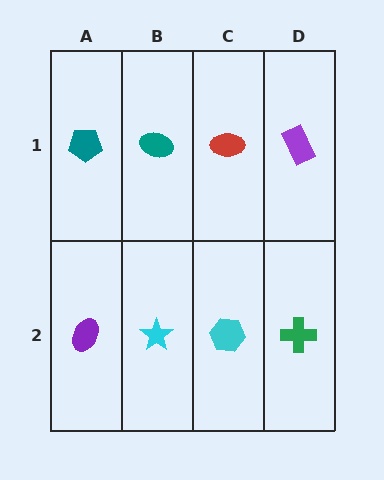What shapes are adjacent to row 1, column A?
A purple ellipse (row 2, column A), a teal ellipse (row 1, column B).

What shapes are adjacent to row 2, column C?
A red ellipse (row 1, column C), a cyan star (row 2, column B), a green cross (row 2, column D).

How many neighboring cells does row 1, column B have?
3.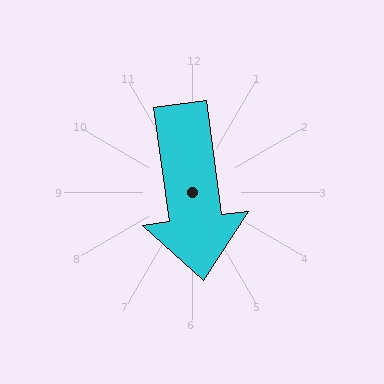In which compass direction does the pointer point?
South.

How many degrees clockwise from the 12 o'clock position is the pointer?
Approximately 172 degrees.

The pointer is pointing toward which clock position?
Roughly 6 o'clock.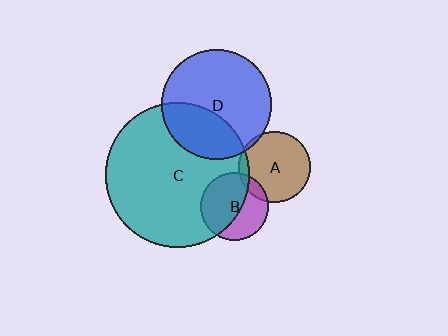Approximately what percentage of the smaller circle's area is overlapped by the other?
Approximately 10%.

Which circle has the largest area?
Circle C (teal).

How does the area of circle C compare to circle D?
Approximately 1.7 times.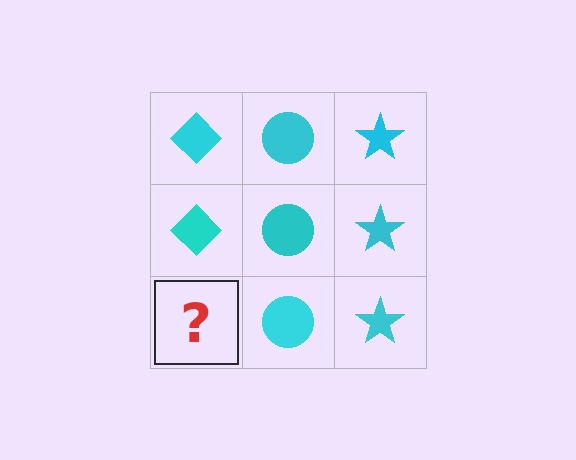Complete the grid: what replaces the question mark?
The question mark should be replaced with a cyan diamond.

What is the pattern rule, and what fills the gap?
The rule is that each column has a consistent shape. The gap should be filled with a cyan diamond.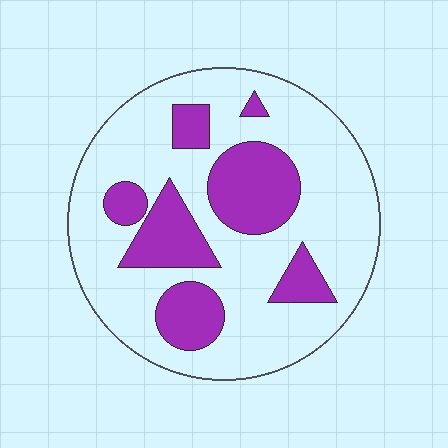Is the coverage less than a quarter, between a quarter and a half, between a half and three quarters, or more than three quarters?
Between a quarter and a half.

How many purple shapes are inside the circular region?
7.